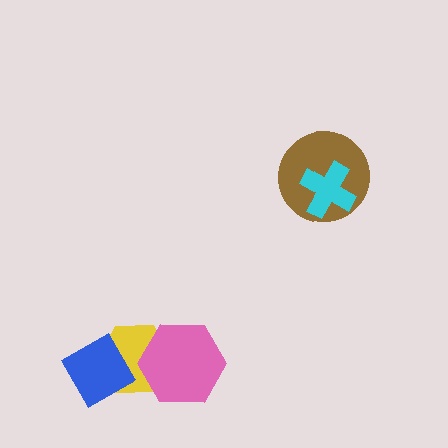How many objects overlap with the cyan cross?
1 object overlaps with the cyan cross.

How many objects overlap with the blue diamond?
1 object overlaps with the blue diamond.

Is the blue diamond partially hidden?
No, no other shape covers it.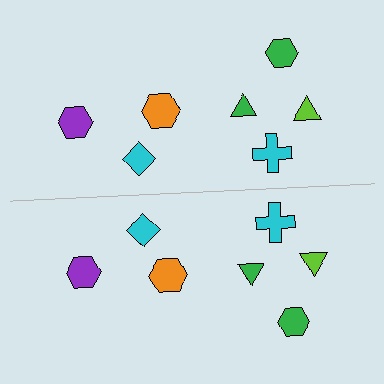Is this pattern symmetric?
Yes, this pattern has bilateral (reflection) symmetry.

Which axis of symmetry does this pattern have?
The pattern has a horizontal axis of symmetry running through the center of the image.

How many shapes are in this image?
There are 14 shapes in this image.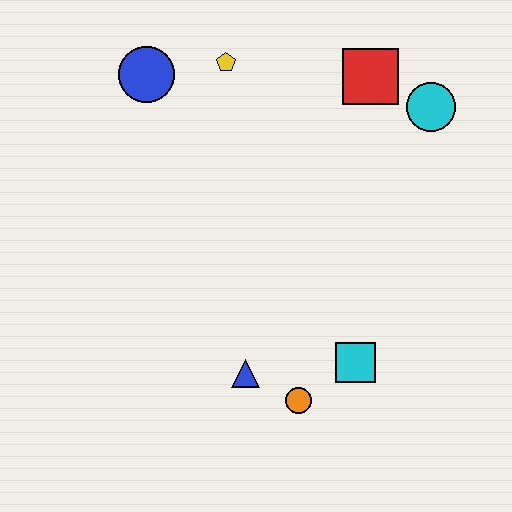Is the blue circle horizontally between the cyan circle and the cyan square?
No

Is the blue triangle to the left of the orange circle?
Yes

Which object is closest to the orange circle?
The blue triangle is closest to the orange circle.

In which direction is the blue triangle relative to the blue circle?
The blue triangle is below the blue circle.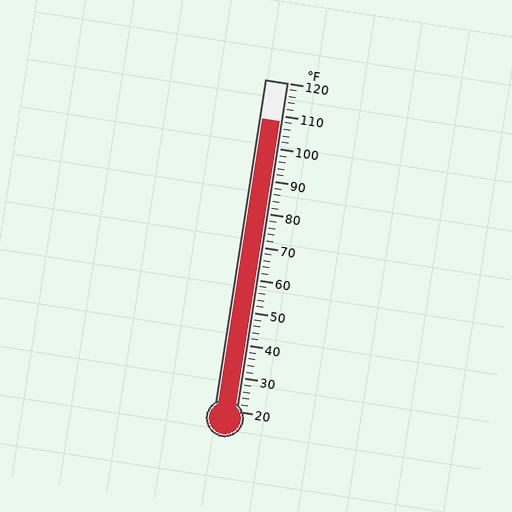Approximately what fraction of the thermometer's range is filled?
The thermometer is filled to approximately 90% of its range.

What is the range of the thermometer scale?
The thermometer scale ranges from 20°F to 120°F.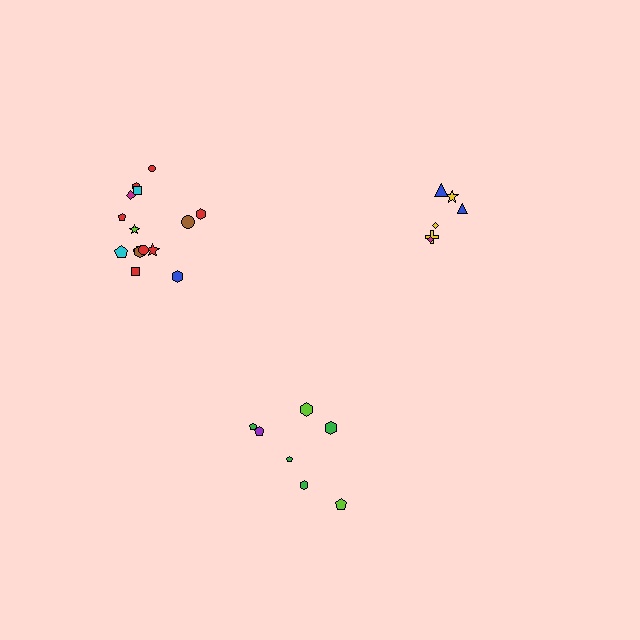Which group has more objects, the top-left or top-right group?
The top-left group.